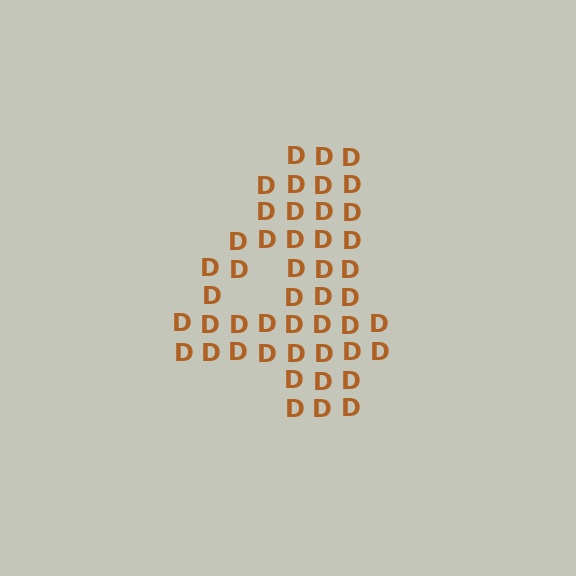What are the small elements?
The small elements are letter D's.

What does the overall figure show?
The overall figure shows the digit 4.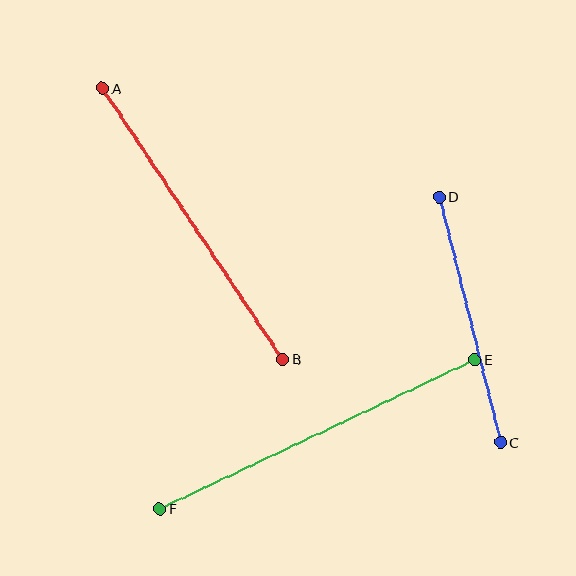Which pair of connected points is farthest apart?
Points E and F are farthest apart.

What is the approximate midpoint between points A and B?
The midpoint is at approximately (193, 224) pixels.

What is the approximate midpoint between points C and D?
The midpoint is at approximately (470, 320) pixels.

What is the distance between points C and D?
The distance is approximately 253 pixels.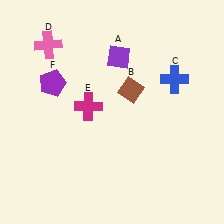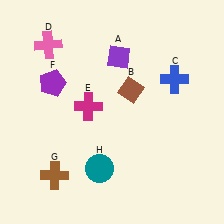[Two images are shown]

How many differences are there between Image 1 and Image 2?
There are 2 differences between the two images.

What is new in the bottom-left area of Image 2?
A teal circle (H) was added in the bottom-left area of Image 2.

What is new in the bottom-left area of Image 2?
A brown cross (G) was added in the bottom-left area of Image 2.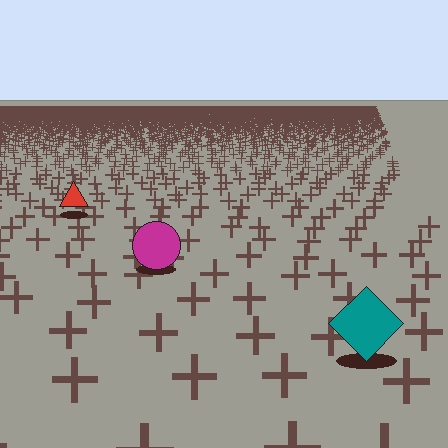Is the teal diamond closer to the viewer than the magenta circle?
Yes. The teal diamond is closer — you can tell from the texture gradient: the ground texture is coarser near it.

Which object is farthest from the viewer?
The red triangle is farthest from the viewer. It appears smaller and the ground texture around it is denser.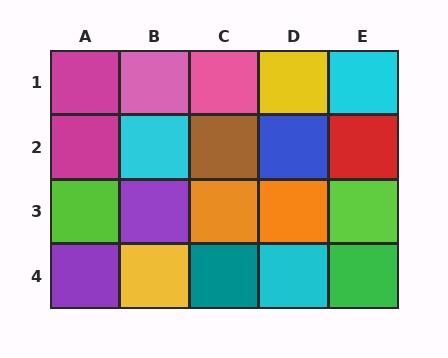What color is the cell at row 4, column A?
Purple.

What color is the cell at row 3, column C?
Orange.